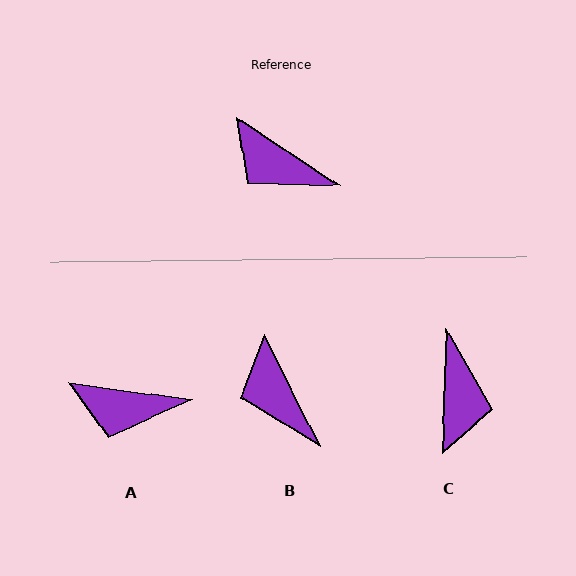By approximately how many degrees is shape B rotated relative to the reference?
Approximately 29 degrees clockwise.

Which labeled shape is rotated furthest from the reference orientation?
C, about 122 degrees away.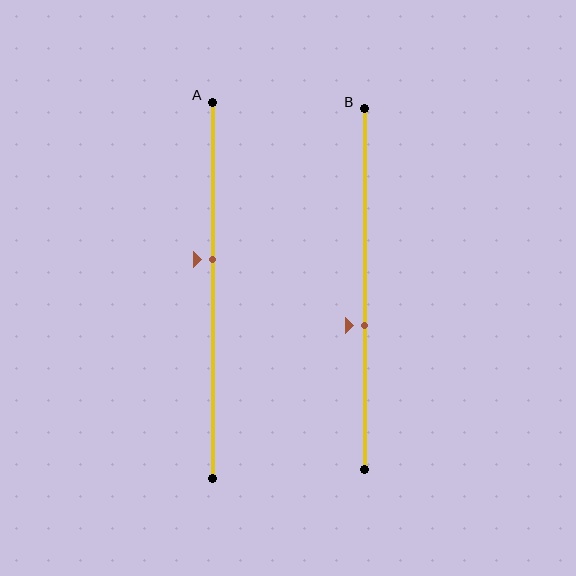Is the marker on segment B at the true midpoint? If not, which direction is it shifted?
No, the marker on segment B is shifted downward by about 10% of the segment length.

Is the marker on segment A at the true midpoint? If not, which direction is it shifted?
No, the marker on segment A is shifted upward by about 8% of the segment length.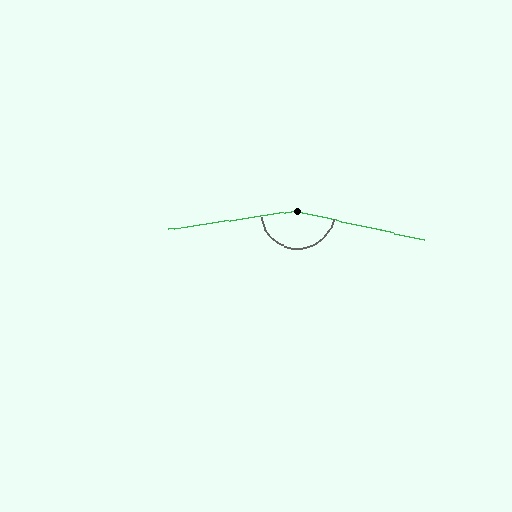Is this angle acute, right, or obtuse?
It is obtuse.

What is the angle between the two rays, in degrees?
Approximately 159 degrees.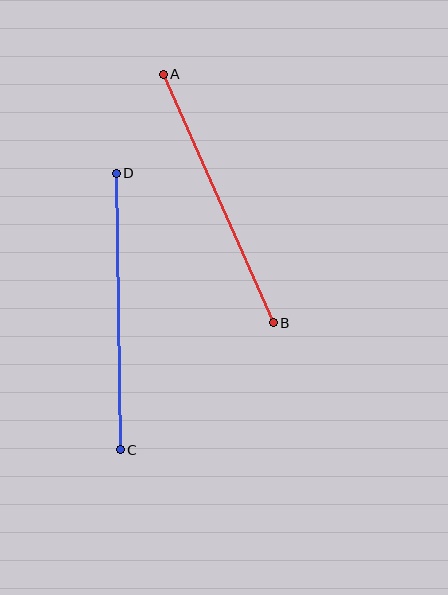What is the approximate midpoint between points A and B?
The midpoint is at approximately (218, 198) pixels.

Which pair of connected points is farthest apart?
Points C and D are farthest apart.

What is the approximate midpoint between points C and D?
The midpoint is at approximately (118, 312) pixels.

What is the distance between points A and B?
The distance is approximately 272 pixels.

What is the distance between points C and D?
The distance is approximately 276 pixels.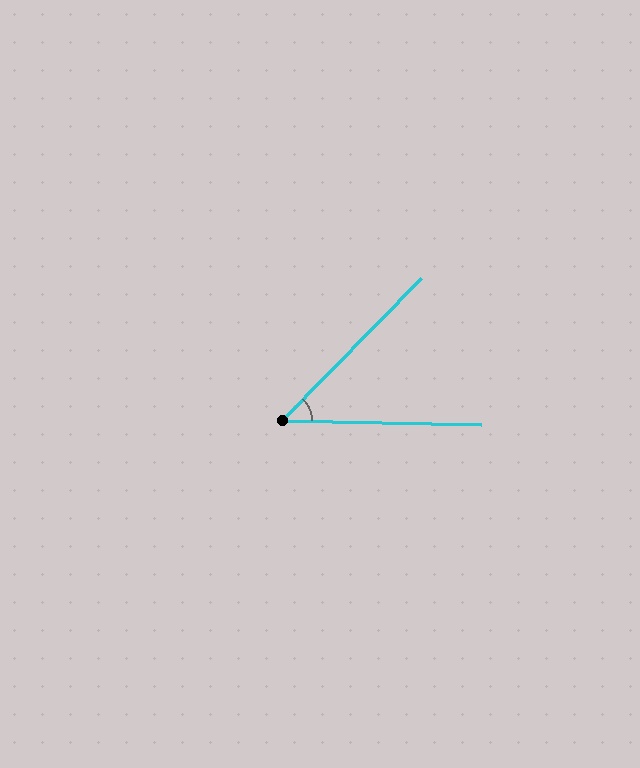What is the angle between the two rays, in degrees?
Approximately 47 degrees.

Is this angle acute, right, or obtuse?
It is acute.